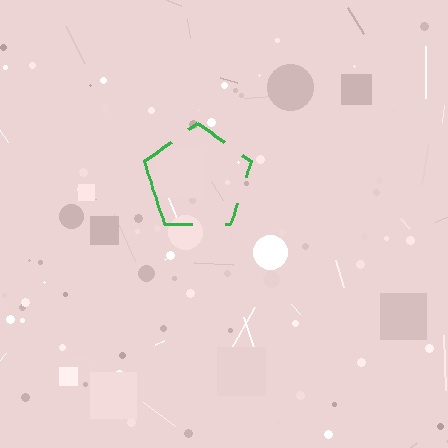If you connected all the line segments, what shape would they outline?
They would outline a pentagon.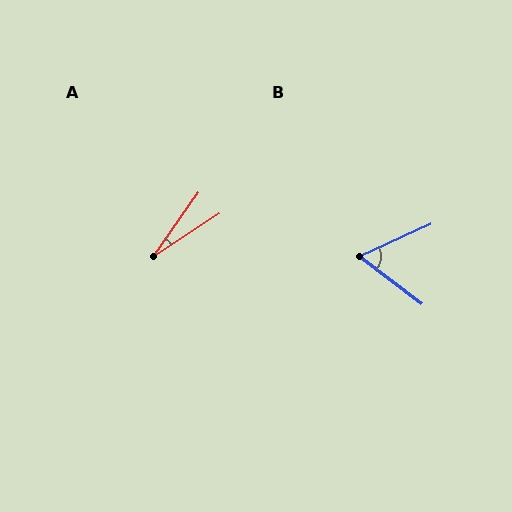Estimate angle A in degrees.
Approximately 22 degrees.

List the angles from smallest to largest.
A (22°), B (62°).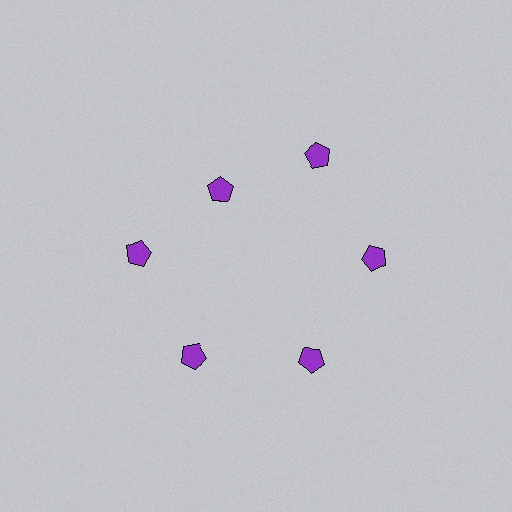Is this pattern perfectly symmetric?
No. The 6 purple pentagons are arranged in a ring, but one element near the 11 o'clock position is pulled inward toward the center, breaking the 6-fold rotational symmetry.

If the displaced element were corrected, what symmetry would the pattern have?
It would have 6-fold rotational symmetry — the pattern would map onto itself every 60 degrees.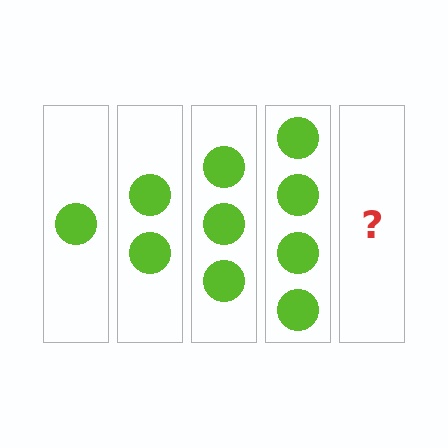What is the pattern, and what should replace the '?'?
The pattern is that each step adds one more circle. The '?' should be 5 circles.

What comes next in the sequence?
The next element should be 5 circles.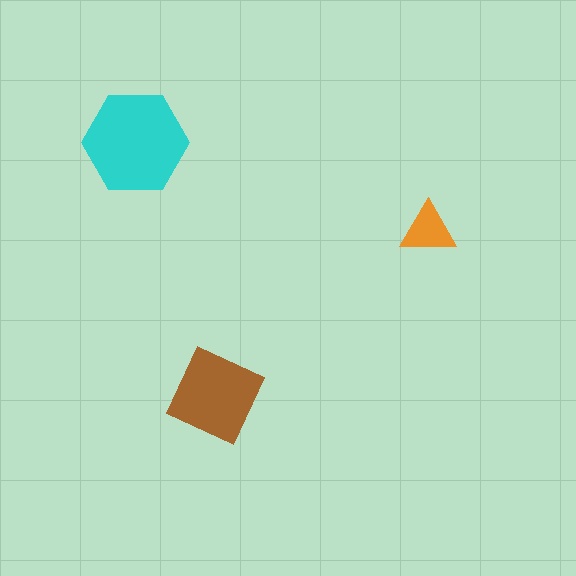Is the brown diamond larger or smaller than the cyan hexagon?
Smaller.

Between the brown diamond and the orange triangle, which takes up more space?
The brown diamond.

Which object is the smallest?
The orange triangle.